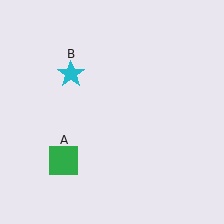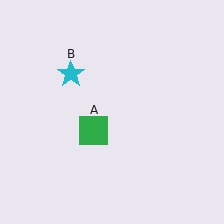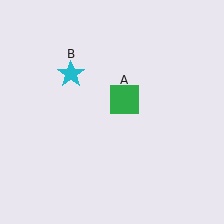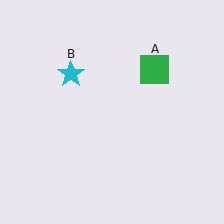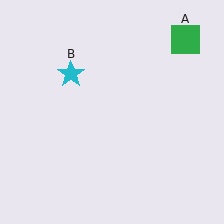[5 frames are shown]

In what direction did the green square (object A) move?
The green square (object A) moved up and to the right.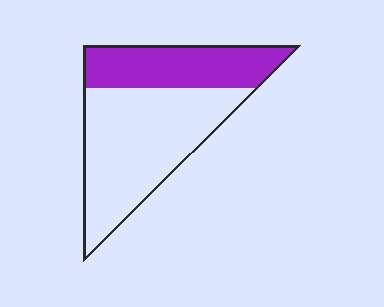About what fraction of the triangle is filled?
About three eighths (3/8).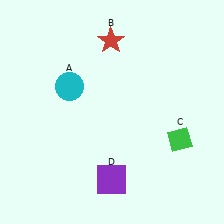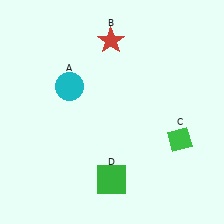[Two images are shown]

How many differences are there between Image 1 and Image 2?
There is 1 difference between the two images.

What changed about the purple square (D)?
In Image 1, D is purple. In Image 2, it changed to green.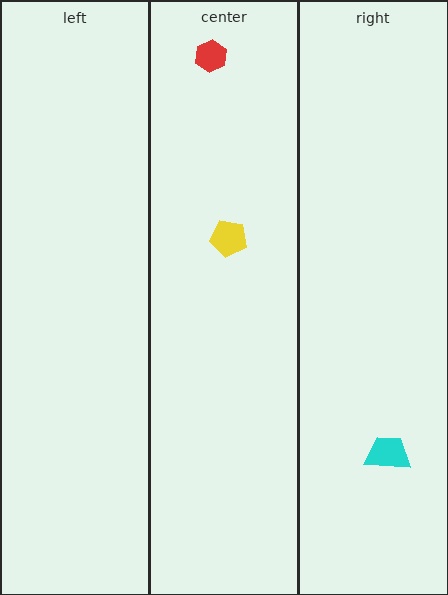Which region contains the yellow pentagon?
The center region.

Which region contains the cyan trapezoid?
The right region.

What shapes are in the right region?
The cyan trapezoid.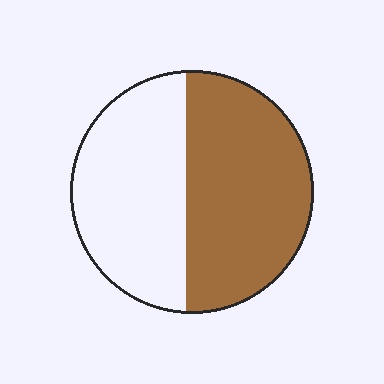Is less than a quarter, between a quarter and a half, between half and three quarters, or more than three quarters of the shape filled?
Between half and three quarters.